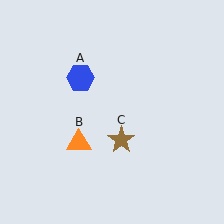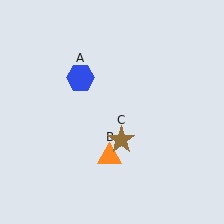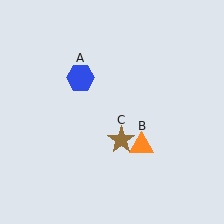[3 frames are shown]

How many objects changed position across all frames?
1 object changed position: orange triangle (object B).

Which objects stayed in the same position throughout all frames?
Blue hexagon (object A) and brown star (object C) remained stationary.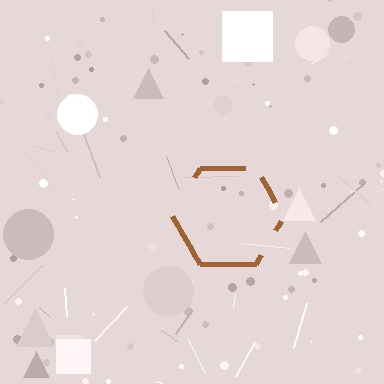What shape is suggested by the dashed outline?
The dashed outline suggests a hexagon.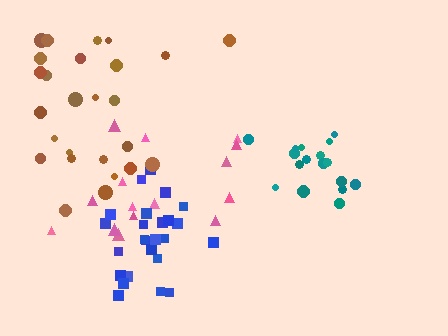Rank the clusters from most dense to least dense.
blue, teal, brown, pink.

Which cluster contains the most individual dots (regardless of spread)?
Brown (27).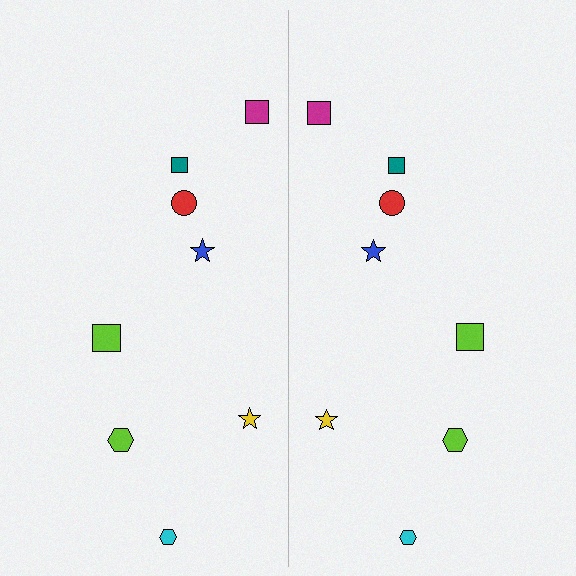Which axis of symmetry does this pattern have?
The pattern has a vertical axis of symmetry running through the center of the image.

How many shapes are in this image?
There are 16 shapes in this image.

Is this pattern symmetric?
Yes, this pattern has bilateral (reflection) symmetry.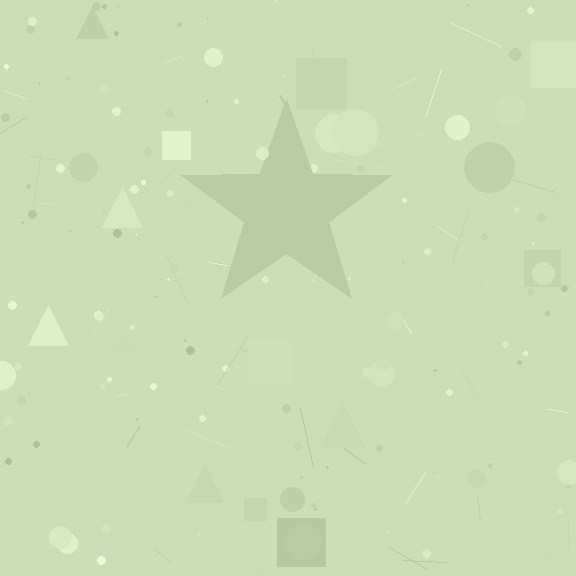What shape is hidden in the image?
A star is hidden in the image.